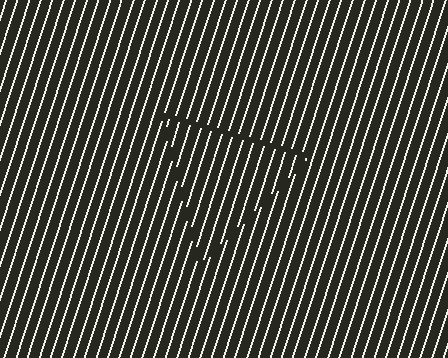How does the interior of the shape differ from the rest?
The interior of the shape contains the same grating, shifted by half a period — the contour is defined by the phase discontinuity where line-ends from the inner and outer gratings abut.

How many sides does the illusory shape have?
3 sides — the line-ends trace a triangle.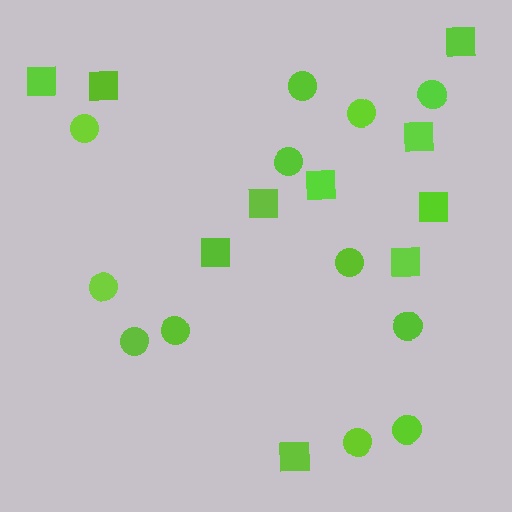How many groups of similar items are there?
There are 2 groups: one group of circles (12) and one group of squares (10).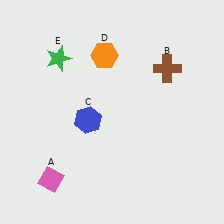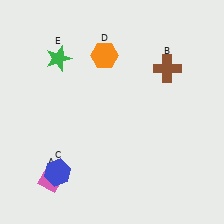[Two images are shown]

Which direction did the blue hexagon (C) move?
The blue hexagon (C) moved down.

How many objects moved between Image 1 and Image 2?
1 object moved between the two images.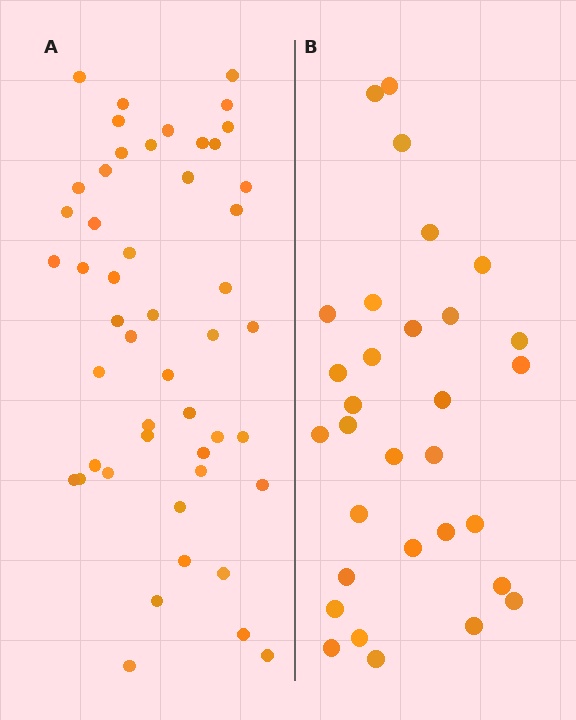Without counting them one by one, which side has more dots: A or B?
Region A (the left region) has more dots.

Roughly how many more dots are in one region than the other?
Region A has approximately 20 more dots than region B.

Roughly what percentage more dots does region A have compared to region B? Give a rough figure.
About 60% more.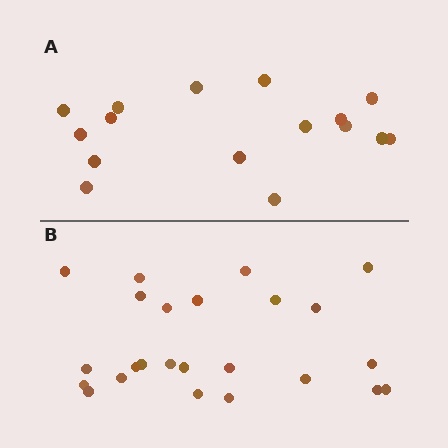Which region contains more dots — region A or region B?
Region B (the bottom region) has more dots.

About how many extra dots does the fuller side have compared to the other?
Region B has roughly 8 or so more dots than region A.